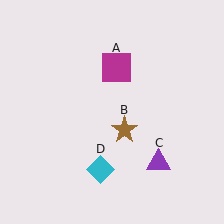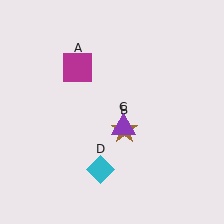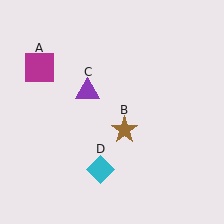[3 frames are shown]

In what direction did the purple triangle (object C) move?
The purple triangle (object C) moved up and to the left.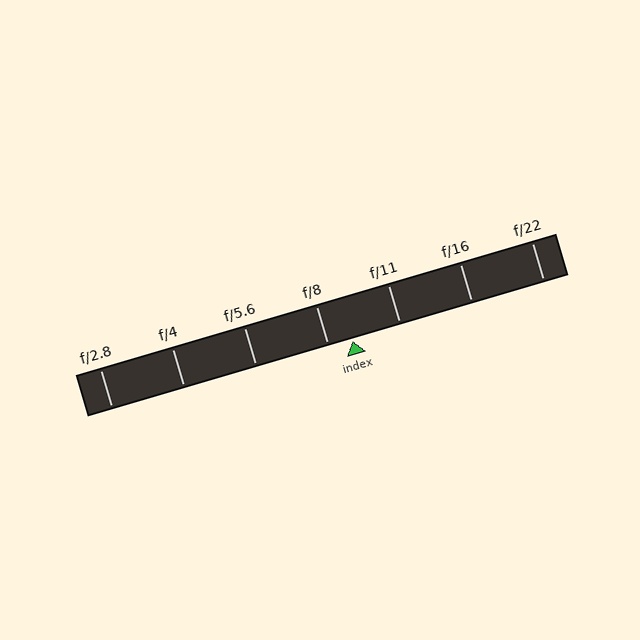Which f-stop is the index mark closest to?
The index mark is closest to f/8.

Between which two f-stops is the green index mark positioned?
The index mark is between f/8 and f/11.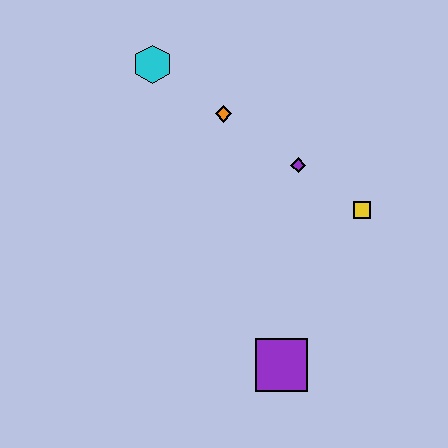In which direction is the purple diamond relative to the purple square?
The purple diamond is above the purple square.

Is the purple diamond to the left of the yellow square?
Yes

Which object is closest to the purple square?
The yellow square is closest to the purple square.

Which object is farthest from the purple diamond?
The purple square is farthest from the purple diamond.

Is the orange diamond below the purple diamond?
No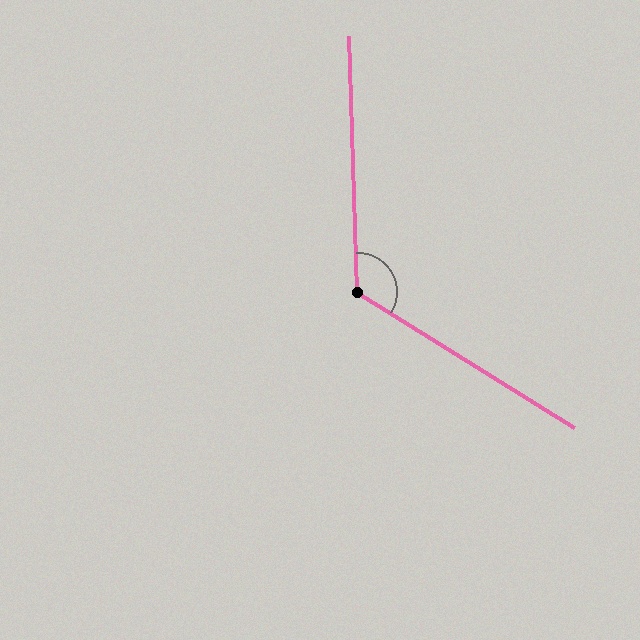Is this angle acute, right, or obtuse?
It is obtuse.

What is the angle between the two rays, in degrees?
Approximately 124 degrees.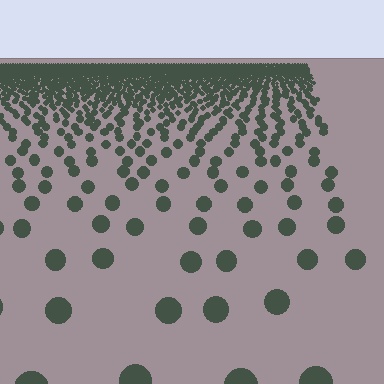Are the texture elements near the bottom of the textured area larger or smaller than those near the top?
Larger. Near the bottom, elements are closer to the viewer and appear at a bigger on-screen size.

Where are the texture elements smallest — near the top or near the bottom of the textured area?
Near the top.